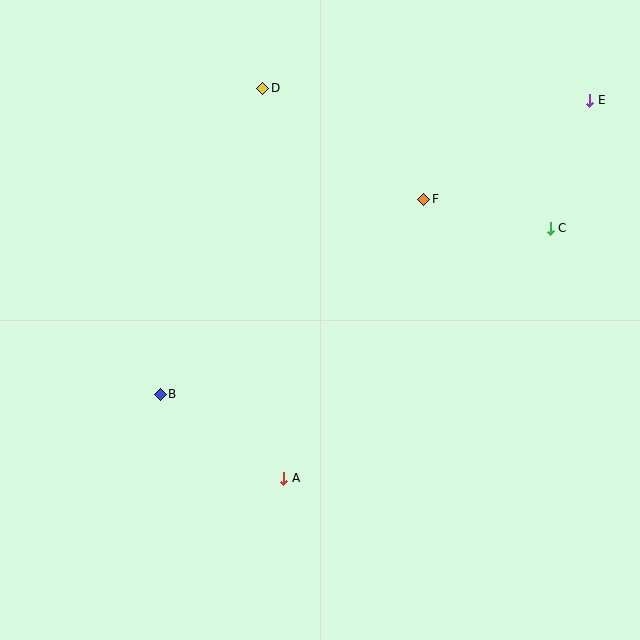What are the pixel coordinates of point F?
Point F is at (424, 199).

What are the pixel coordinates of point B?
Point B is at (160, 394).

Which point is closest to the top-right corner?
Point E is closest to the top-right corner.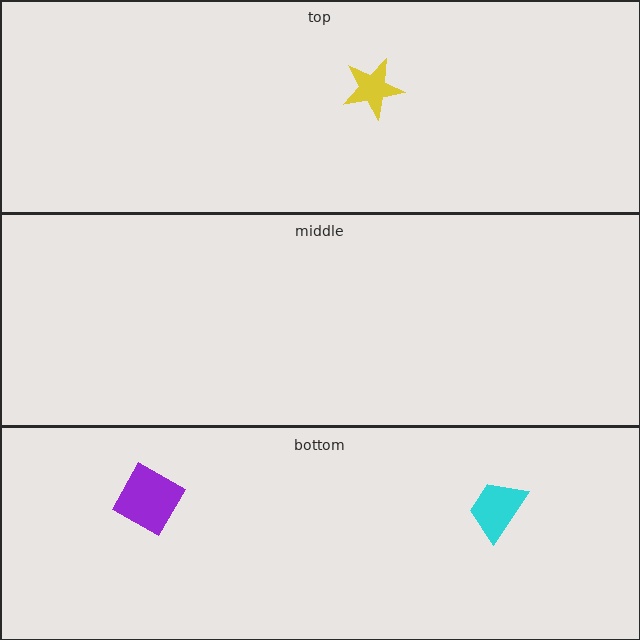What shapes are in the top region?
The yellow star.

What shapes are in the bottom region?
The cyan trapezoid, the purple square.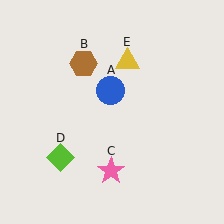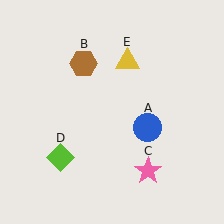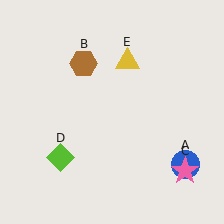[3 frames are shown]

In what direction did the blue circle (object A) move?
The blue circle (object A) moved down and to the right.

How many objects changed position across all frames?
2 objects changed position: blue circle (object A), pink star (object C).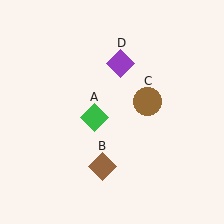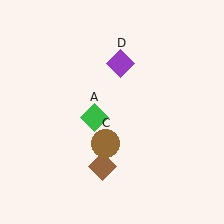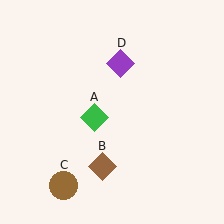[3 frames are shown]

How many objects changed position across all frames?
1 object changed position: brown circle (object C).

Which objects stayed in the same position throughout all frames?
Green diamond (object A) and brown diamond (object B) and purple diamond (object D) remained stationary.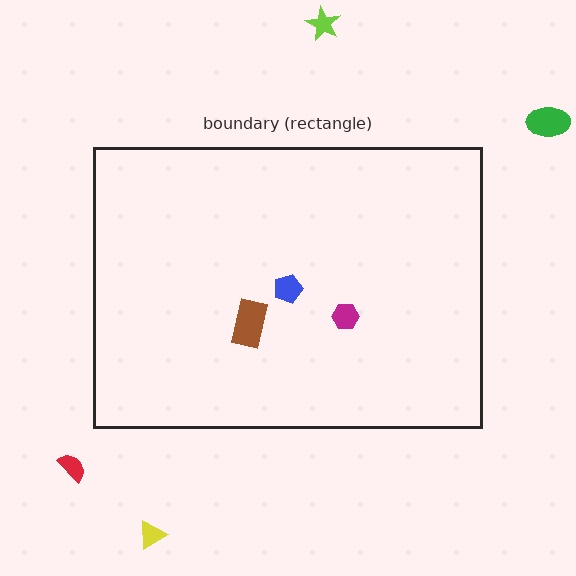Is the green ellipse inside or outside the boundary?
Outside.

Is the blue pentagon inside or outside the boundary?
Inside.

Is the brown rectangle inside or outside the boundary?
Inside.